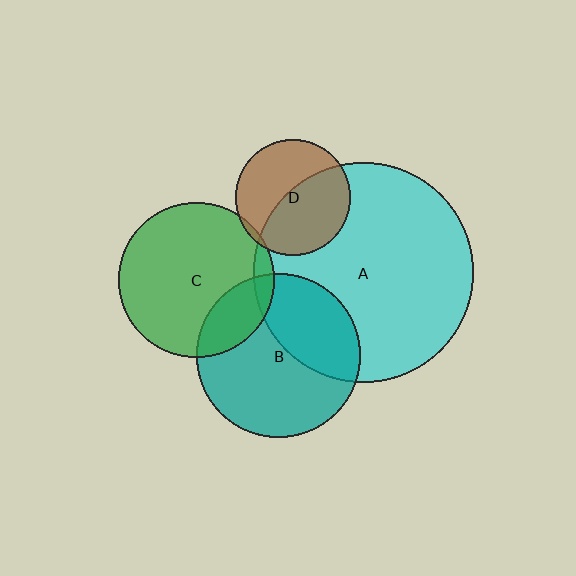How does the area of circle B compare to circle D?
Approximately 2.0 times.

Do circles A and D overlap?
Yes.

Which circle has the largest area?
Circle A (cyan).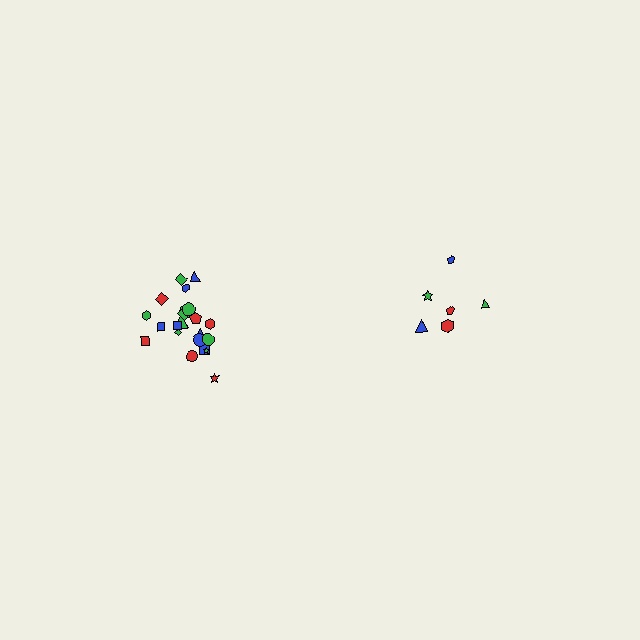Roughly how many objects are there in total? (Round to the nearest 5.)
Roughly 30 objects in total.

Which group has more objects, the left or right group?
The left group.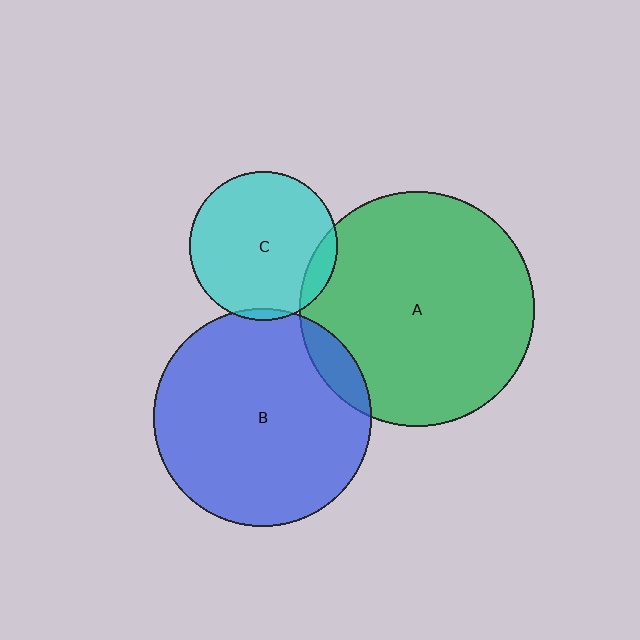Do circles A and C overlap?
Yes.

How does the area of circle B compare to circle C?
Approximately 2.2 times.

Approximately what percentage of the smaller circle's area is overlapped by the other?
Approximately 10%.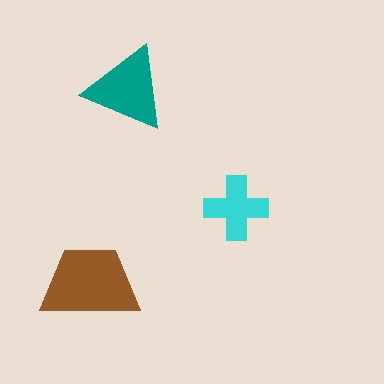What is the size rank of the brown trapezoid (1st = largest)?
1st.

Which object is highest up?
The teal triangle is topmost.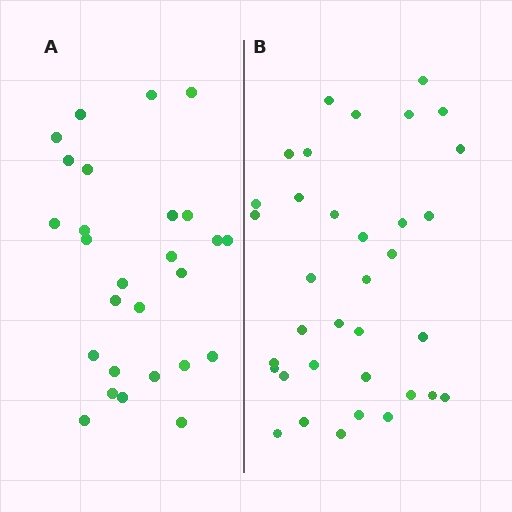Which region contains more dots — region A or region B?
Region B (the right region) has more dots.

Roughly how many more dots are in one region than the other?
Region B has roughly 8 or so more dots than region A.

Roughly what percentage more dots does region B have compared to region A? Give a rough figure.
About 30% more.